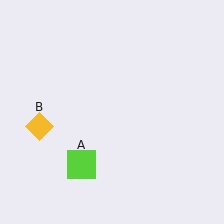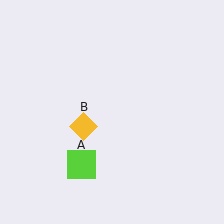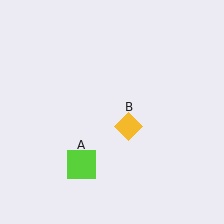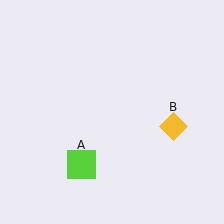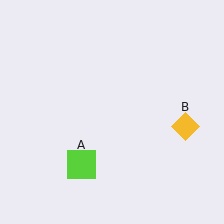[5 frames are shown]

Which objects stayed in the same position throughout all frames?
Lime square (object A) remained stationary.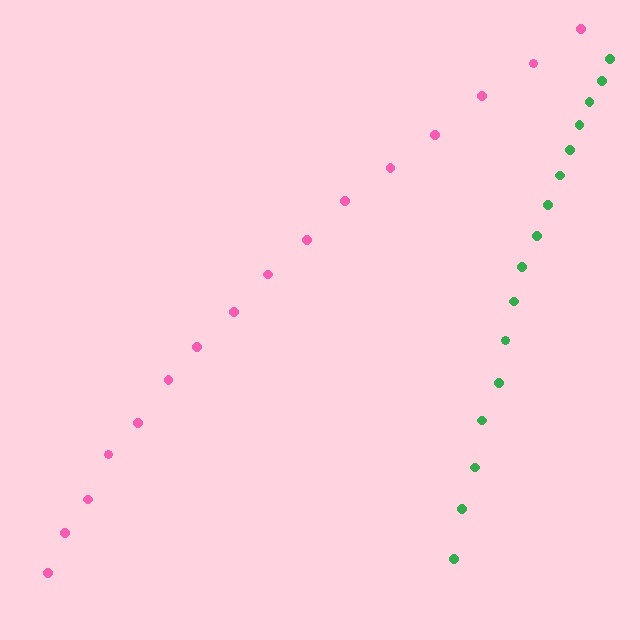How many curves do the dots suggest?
There are 2 distinct paths.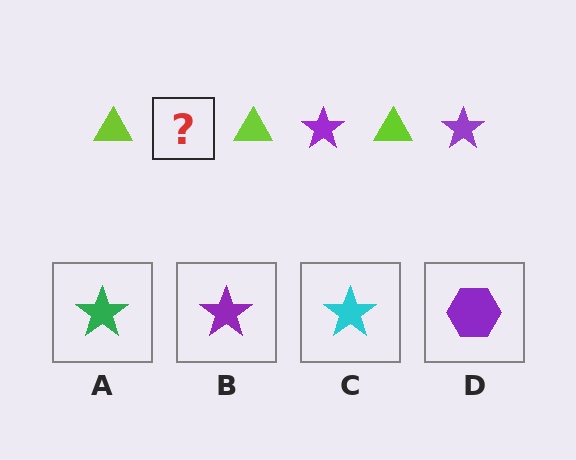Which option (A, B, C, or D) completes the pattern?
B.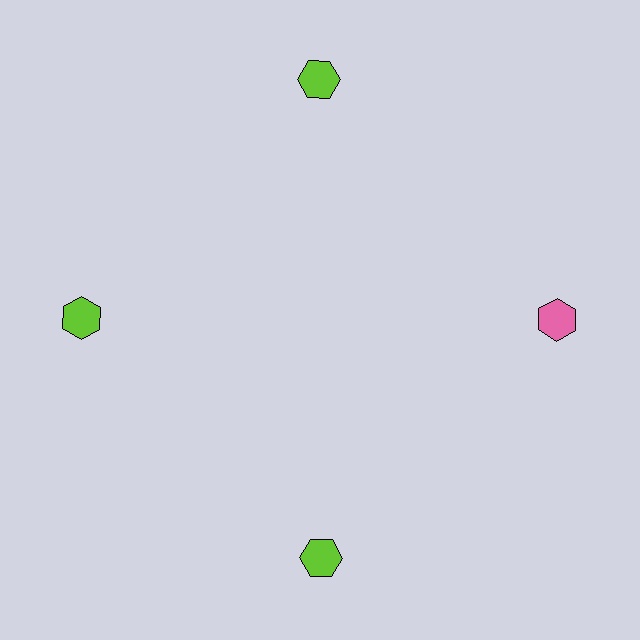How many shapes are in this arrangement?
There are 4 shapes arranged in a ring pattern.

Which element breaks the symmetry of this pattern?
The pink hexagon at roughly the 3 o'clock position breaks the symmetry. All other shapes are lime hexagons.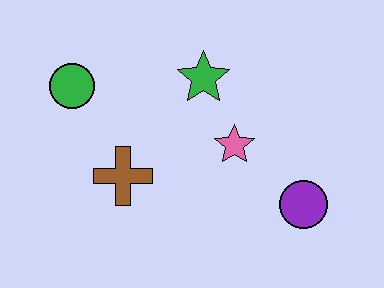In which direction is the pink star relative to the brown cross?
The pink star is to the right of the brown cross.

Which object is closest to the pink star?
The green star is closest to the pink star.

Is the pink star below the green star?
Yes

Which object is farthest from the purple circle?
The green circle is farthest from the purple circle.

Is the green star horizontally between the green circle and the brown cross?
No